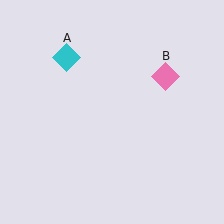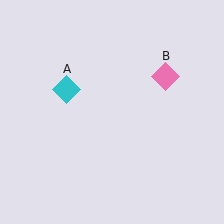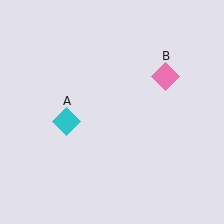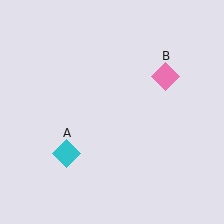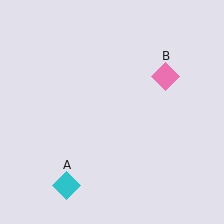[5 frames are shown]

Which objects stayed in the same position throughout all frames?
Pink diamond (object B) remained stationary.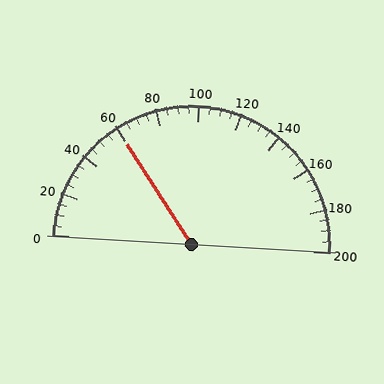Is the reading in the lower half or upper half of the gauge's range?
The reading is in the lower half of the range (0 to 200).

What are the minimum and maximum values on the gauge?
The gauge ranges from 0 to 200.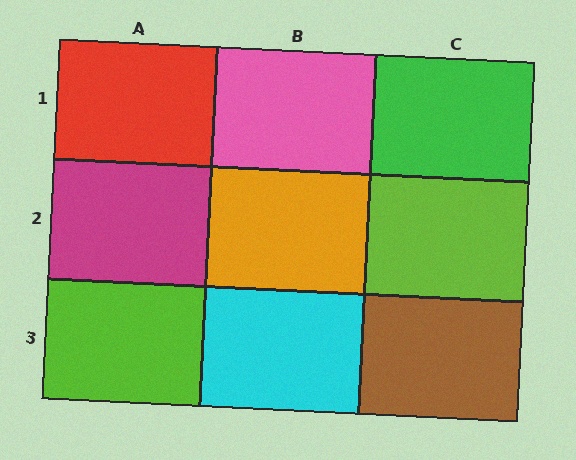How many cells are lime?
2 cells are lime.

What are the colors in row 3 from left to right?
Lime, cyan, brown.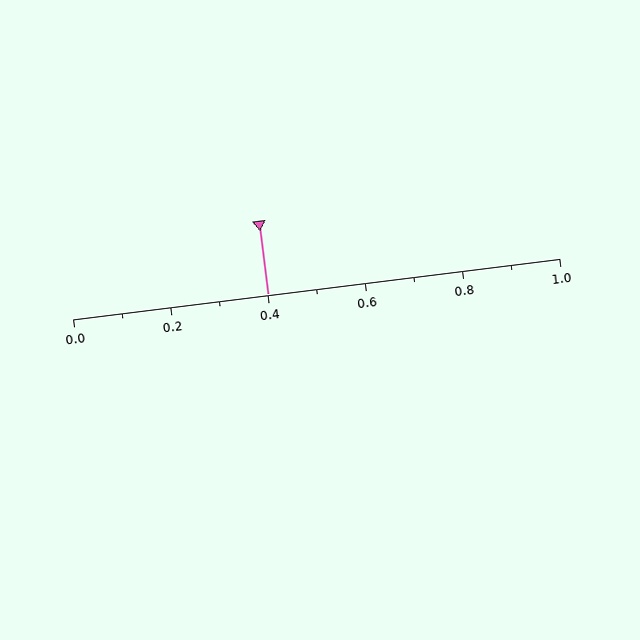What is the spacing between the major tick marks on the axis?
The major ticks are spaced 0.2 apart.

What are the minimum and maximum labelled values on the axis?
The axis runs from 0.0 to 1.0.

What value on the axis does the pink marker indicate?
The marker indicates approximately 0.4.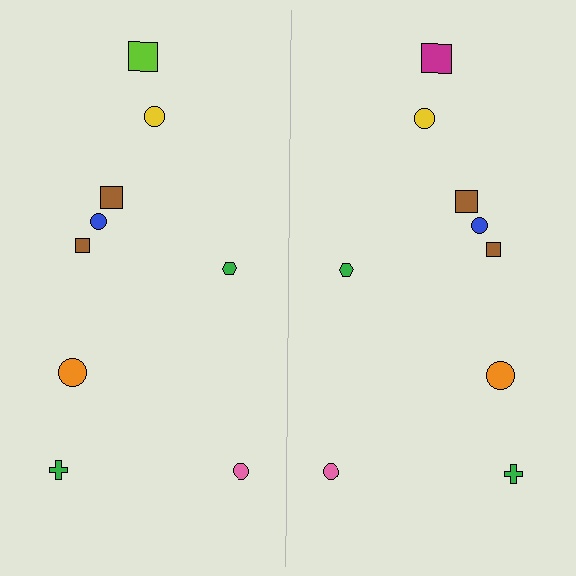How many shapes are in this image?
There are 18 shapes in this image.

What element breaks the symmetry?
The magenta square on the right side breaks the symmetry — its mirror counterpart is lime.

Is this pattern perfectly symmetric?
No, the pattern is not perfectly symmetric. The magenta square on the right side breaks the symmetry — its mirror counterpart is lime.